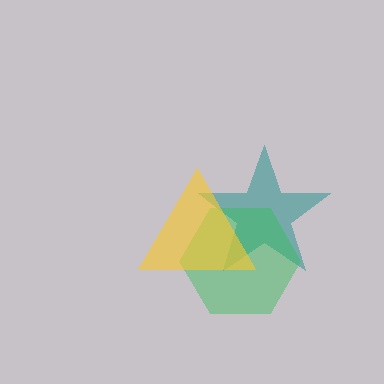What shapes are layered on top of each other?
The layered shapes are: a teal star, a green hexagon, a yellow triangle.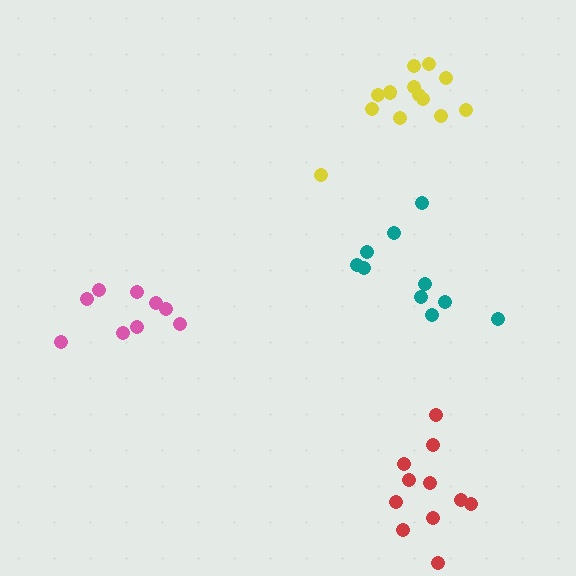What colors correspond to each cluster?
The clusters are colored: pink, teal, red, yellow.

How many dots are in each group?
Group 1: 9 dots, Group 2: 10 dots, Group 3: 11 dots, Group 4: 14 dots (44 total).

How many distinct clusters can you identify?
There are 4 distinct clusters.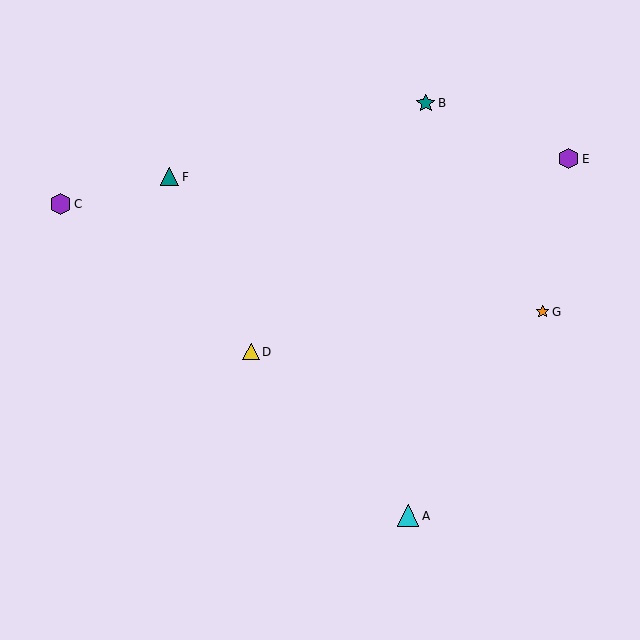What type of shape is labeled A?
Shape A is a cyan triangle.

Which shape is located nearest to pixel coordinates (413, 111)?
The teal star (labeled B) at (426, 103) is nearest to that location.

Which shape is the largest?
The cyan triangle (labeled A) is the largest.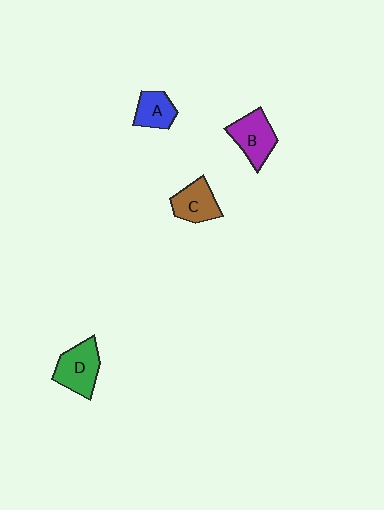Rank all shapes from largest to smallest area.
From largest to smallest: D (green), B (purple), C (brown), A (blue).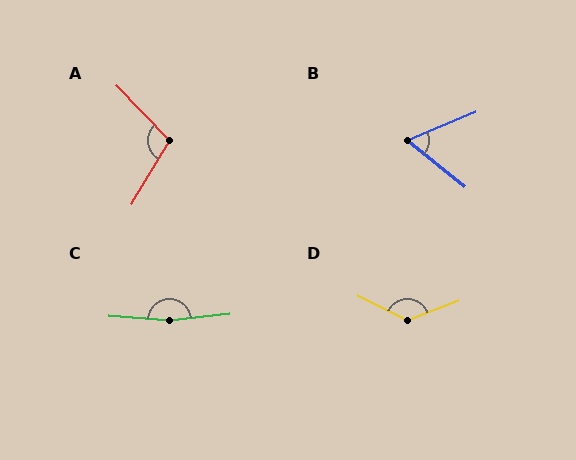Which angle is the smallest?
B, at approximately 62 degrees.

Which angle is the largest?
C, at approximately 169 degrees.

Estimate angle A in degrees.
Approximately 105 degrees.